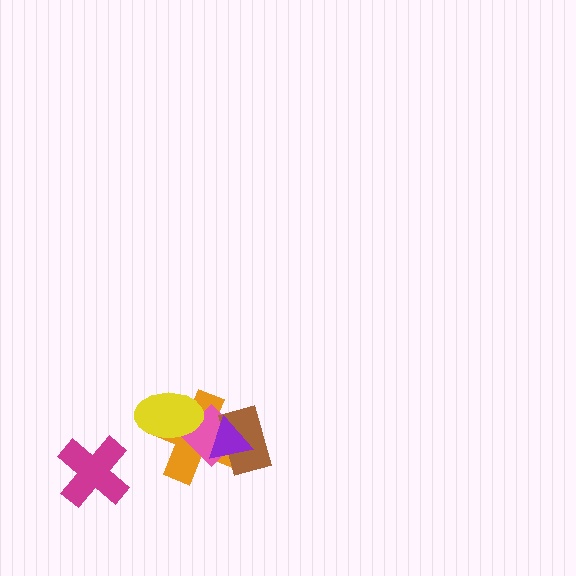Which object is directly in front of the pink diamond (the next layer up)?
The brown rectangle is directly in front of the pink diamond.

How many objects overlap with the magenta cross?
0 objects overlap with the magenta cross.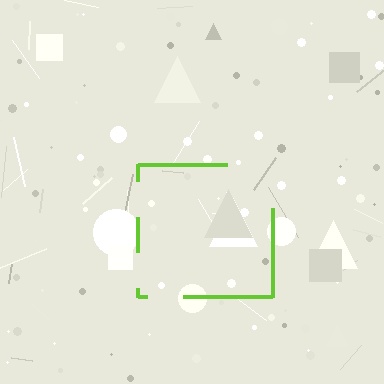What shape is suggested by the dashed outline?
The dashed outline suggests a square.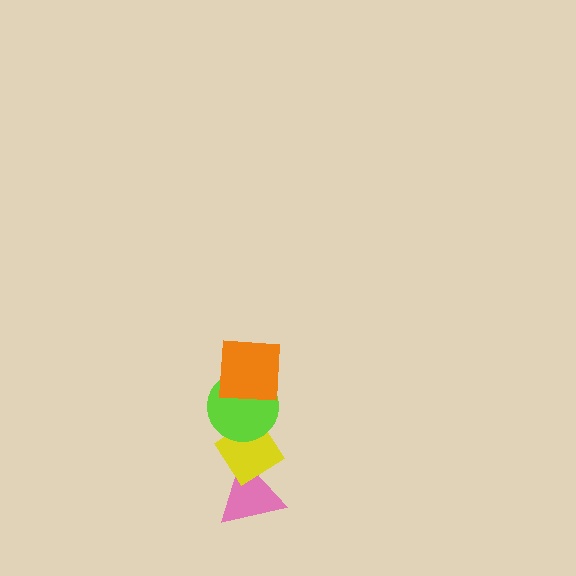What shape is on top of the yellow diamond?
The lime circle is on top of the yellow diamond.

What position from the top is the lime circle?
The lime circle is 2nd from the top.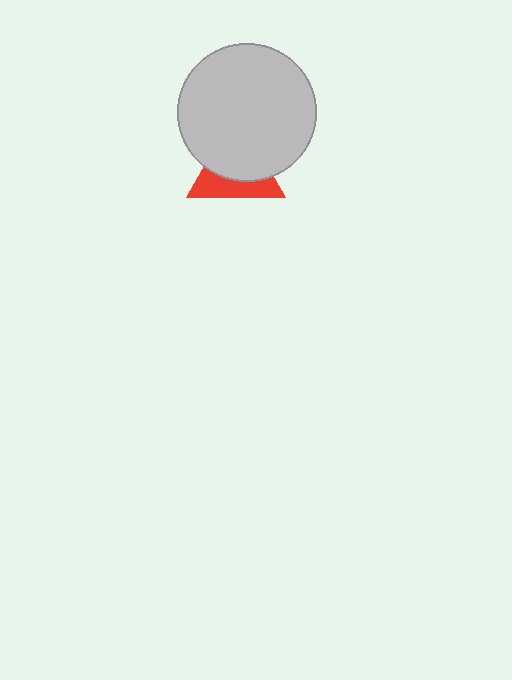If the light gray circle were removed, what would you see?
You would see the complete red triangle.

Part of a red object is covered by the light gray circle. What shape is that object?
It is a triangle.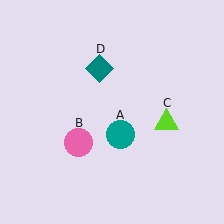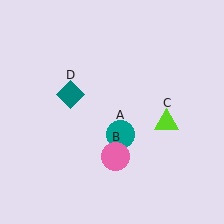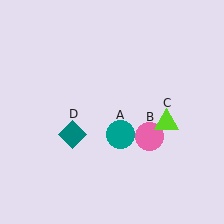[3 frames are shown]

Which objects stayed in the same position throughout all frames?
Teal circle (object A) and lime triangle (object C) remained stationary.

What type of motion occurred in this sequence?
The pink circle (object B), teal diamond (object D) rotated counterclockwise around the center of the scene.